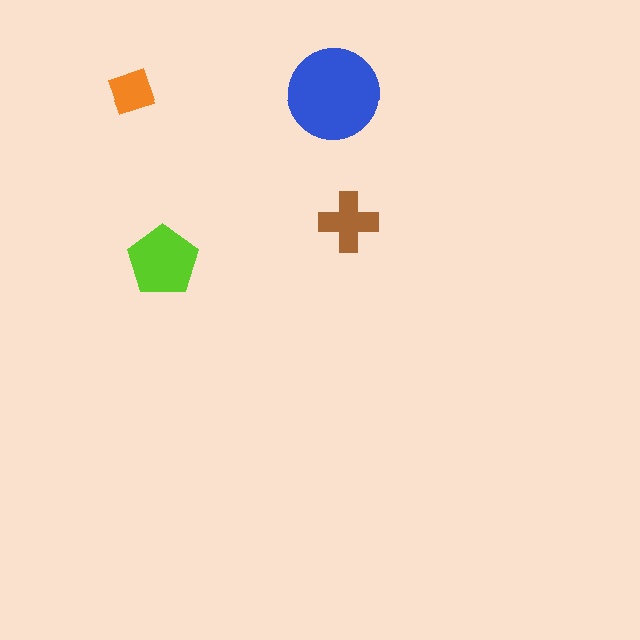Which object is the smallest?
The orange diamond.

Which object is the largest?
The blue circle.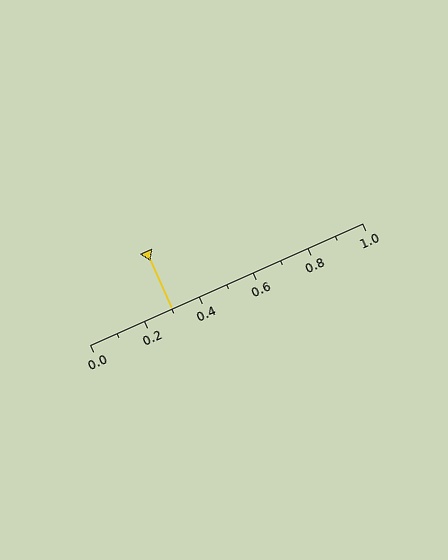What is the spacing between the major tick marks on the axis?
The major ticks are spaced 0.2 apart.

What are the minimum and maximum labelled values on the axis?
The axis runs from 0.0 to 1.0.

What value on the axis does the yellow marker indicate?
The marker indicates approximately 0.3.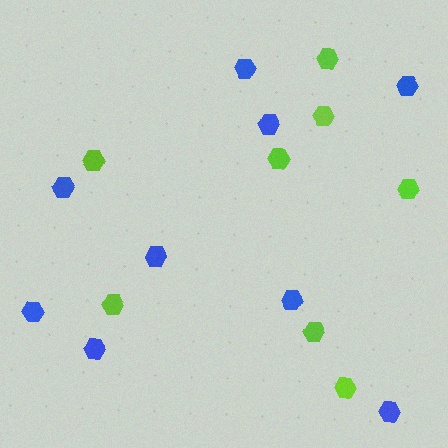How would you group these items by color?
There are 2 groups: one group of lime hexagons (8) and one group of blue hexagons (9).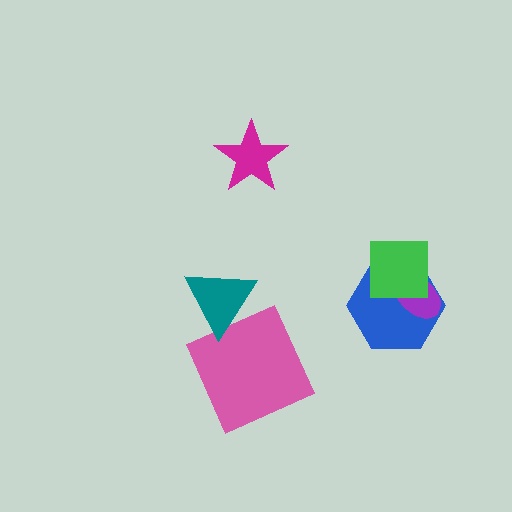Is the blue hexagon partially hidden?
Yes, it is partially covered by another shape.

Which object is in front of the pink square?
The teal triangle is in front of the pink square.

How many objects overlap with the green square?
2 objects overlap with the green square.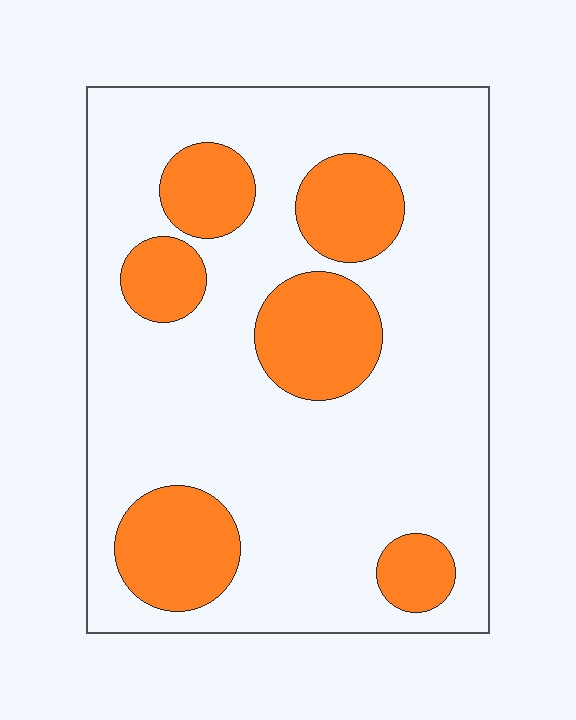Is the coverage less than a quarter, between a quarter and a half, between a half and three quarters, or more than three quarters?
Less than a quarter.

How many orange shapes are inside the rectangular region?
6.